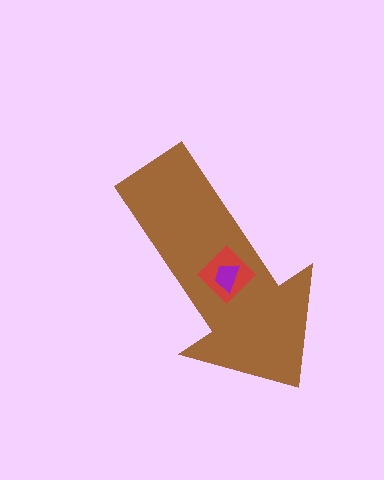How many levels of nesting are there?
3.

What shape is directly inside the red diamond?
The purple trapezoid.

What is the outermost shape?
The brown arrow.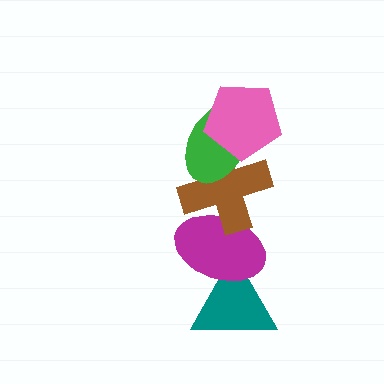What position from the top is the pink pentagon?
The pink pentagon is 1st from the top.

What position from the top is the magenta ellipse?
The magenta ellipse is 4th from the top.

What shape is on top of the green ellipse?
The pink pentagon is on top of the green ellipse.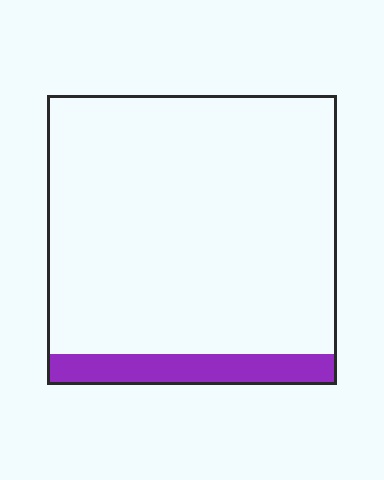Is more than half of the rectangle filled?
No.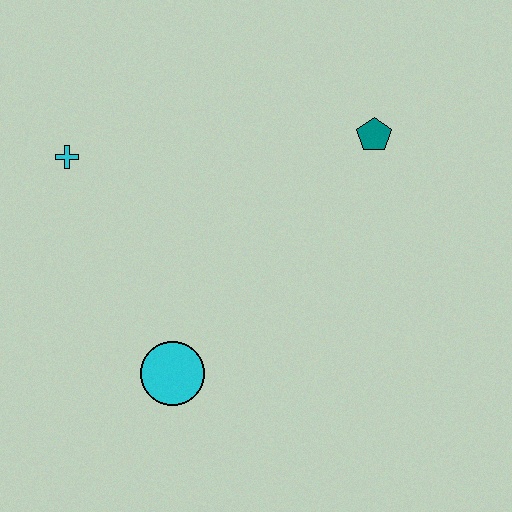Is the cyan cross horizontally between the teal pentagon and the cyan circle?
No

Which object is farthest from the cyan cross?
The teal pentagon is farthest from the cyan cross.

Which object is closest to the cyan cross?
The cyan circle is closest to the cyan cross.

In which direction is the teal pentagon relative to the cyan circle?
The teal pentagon is above the cyan circle.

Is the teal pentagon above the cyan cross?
Yes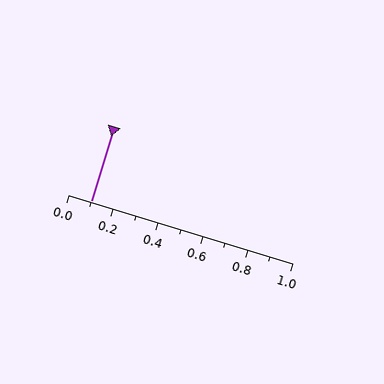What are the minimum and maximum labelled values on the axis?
The axis runs from 0.0 to 1.0.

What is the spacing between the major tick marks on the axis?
The major ticks are spaced 0.2 apart.